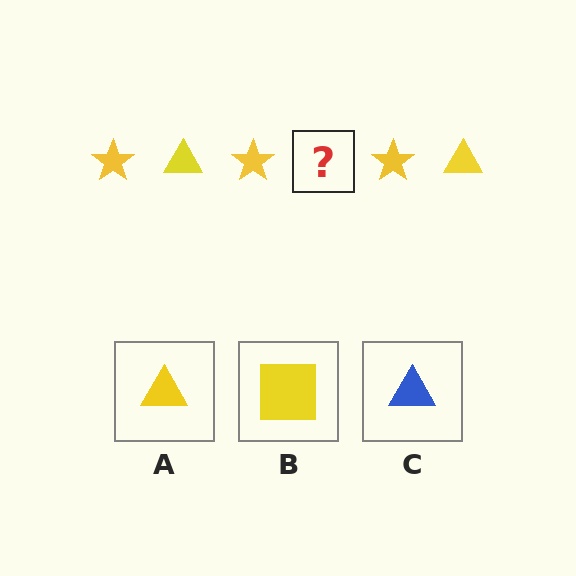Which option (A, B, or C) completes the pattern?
A.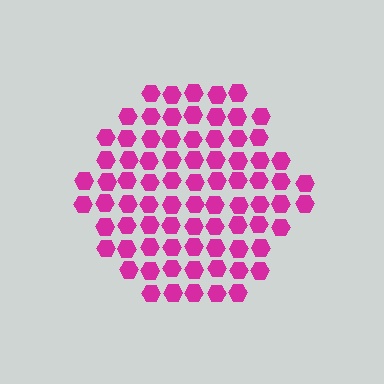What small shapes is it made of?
It is made of small hexagons.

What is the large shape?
The large shape is a hexagon.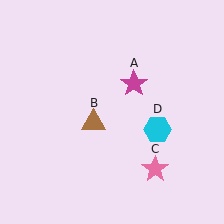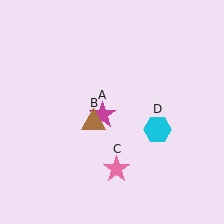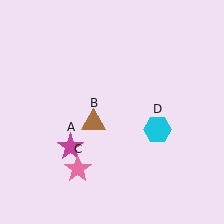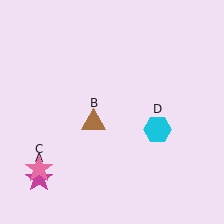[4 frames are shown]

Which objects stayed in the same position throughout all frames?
Brown triangle (object B) and cyan hexagon (object D) remained stationary.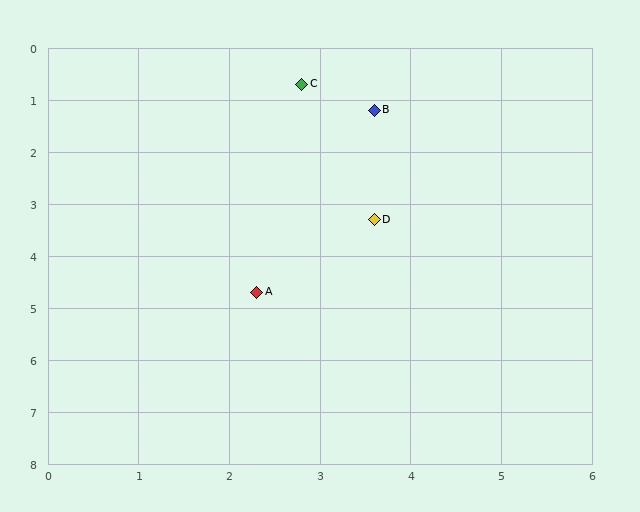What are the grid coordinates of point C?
Point C is at approximately (2.8, 0.7).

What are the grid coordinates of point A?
Point A is at approximately (2.3, 4.7).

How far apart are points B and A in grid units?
Points B and A are about 3.7 grid units apart.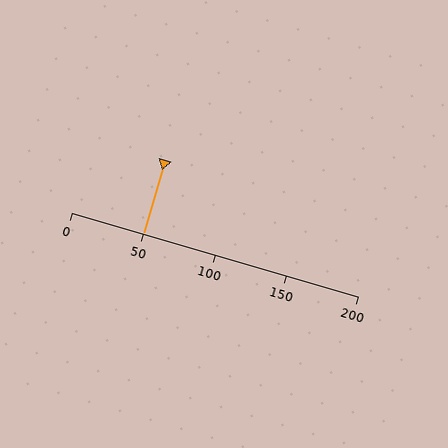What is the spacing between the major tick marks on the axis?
The major ticks are spaced 50 apart.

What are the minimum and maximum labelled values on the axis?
The axis runs from 0 to 200.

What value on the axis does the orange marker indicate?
The marker indicates approximately 50.